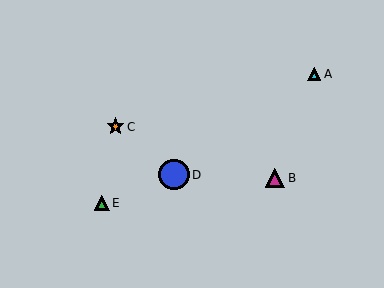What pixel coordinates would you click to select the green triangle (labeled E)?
Click at (102, 203) to select the green triangle E.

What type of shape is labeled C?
Shape C is an orange star.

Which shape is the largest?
The blue circle (labeled D) is the largest.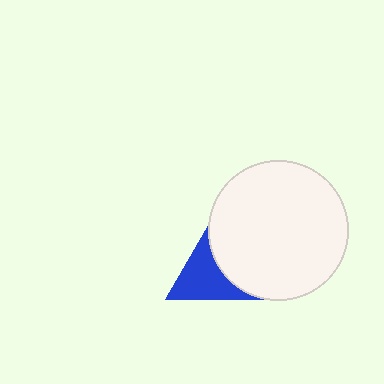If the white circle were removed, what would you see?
You would see the complete blue triangle.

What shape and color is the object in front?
The object in front is a white circle.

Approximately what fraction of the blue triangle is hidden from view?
Roughly 56% of the blue triangle is hidden behind the white circle.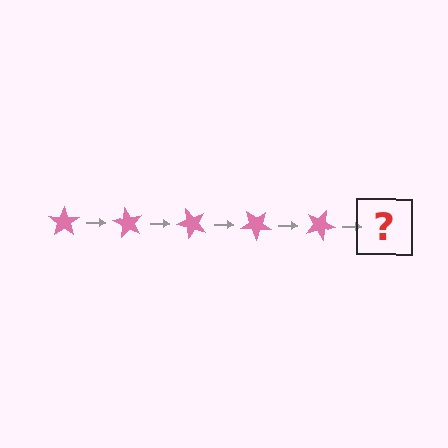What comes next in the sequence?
The next element should be a pink star rotated 300 degrees.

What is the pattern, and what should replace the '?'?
The pattern is that the star rotates 60 degrees each step. The '?' should be a pink star rotated 300 degrees.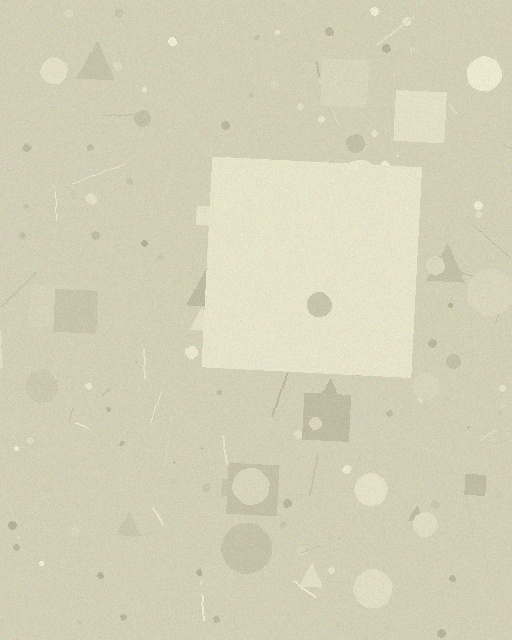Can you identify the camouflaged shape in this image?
The camouflaged shape is a square.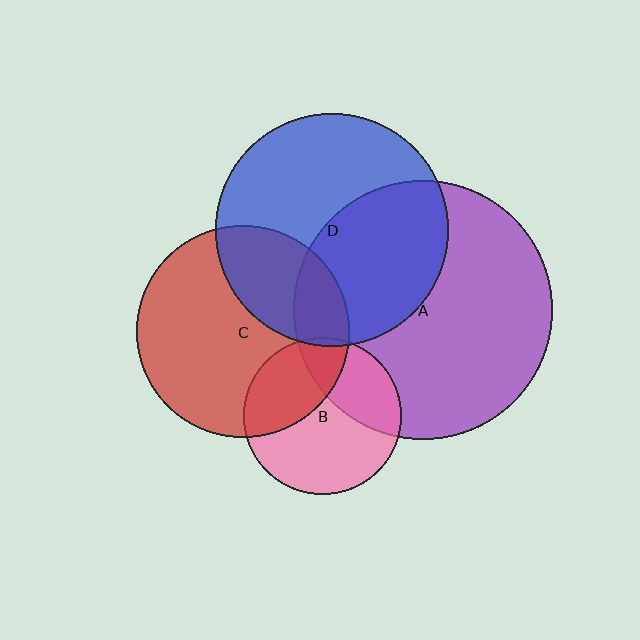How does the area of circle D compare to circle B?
Approximately 2.2 times.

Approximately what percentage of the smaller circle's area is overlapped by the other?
Approximately 30%.